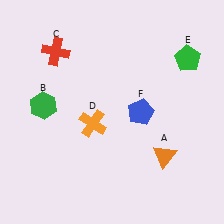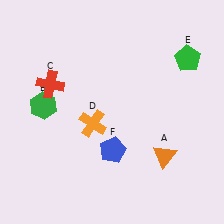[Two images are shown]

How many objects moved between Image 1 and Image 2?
2 objects moved between the two images.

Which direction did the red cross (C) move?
The red cross (C) moved down.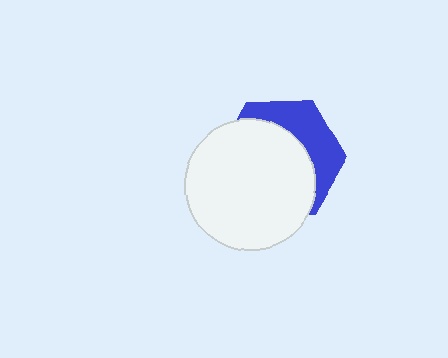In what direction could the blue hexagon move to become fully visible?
The blue hexagon could move toward the upper-right. That would shift it out from behind the white circle entirely.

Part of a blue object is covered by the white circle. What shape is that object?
It is a hexagon.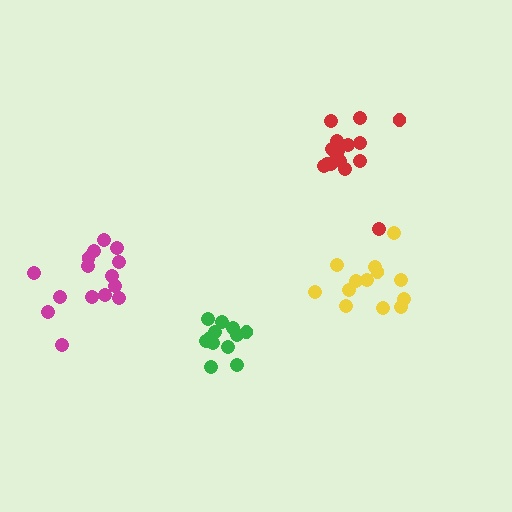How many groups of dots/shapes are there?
There are 4 groups.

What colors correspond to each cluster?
The clusters are colored: red, green, magenta, yellow.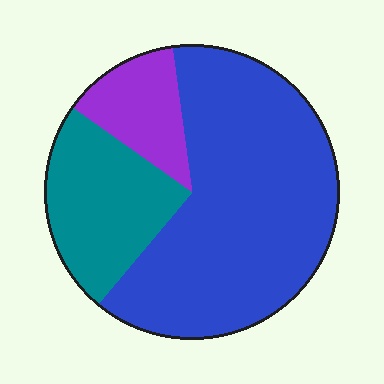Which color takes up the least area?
Purple, at roughly 15%.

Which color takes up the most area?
Blue, at roughly 65%.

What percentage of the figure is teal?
Teal covers roughly 25% of the figure.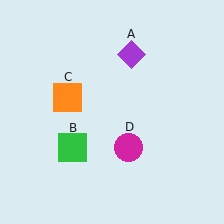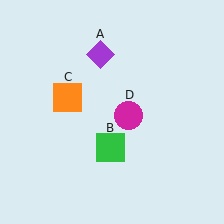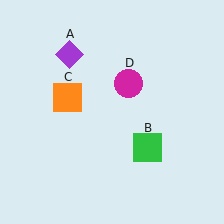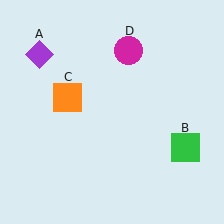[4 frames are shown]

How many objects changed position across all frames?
3 objects changed position: purple diamond (object A), green square (object B), magenta circle (object D).